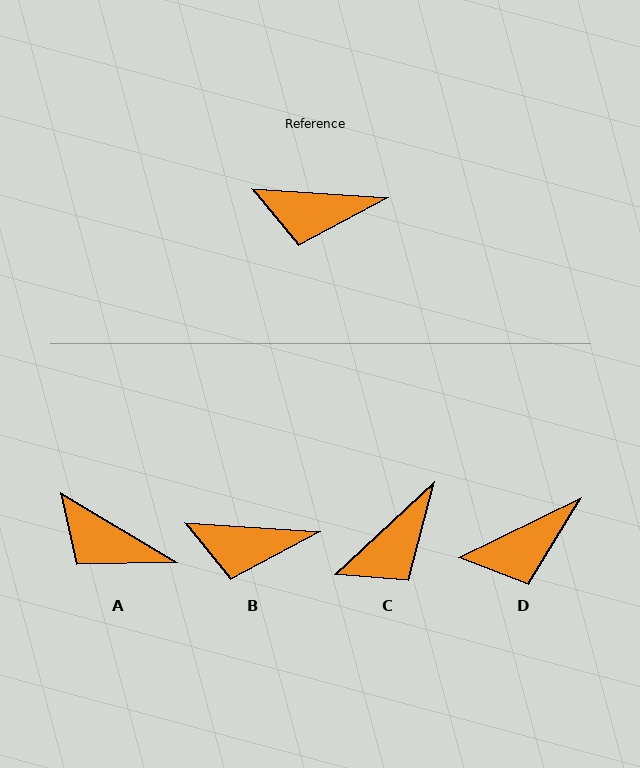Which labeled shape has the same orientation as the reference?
B.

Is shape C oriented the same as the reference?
No, it is off by about 47 degrees.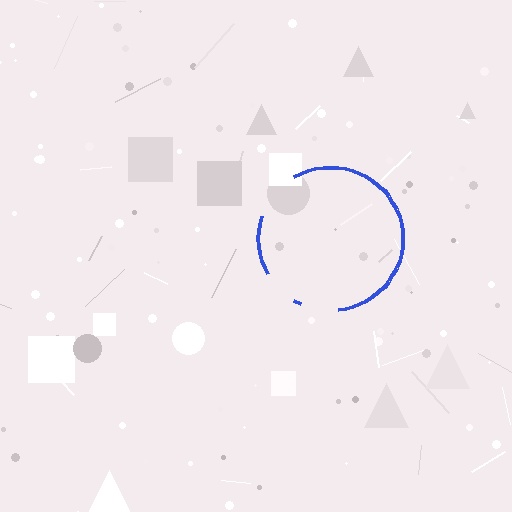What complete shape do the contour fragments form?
The contour fragments form a circle.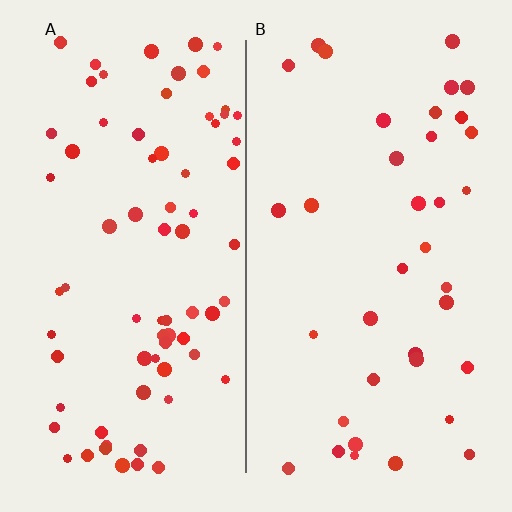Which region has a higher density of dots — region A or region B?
A (the left).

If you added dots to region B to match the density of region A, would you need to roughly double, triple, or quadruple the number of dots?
Approximately double.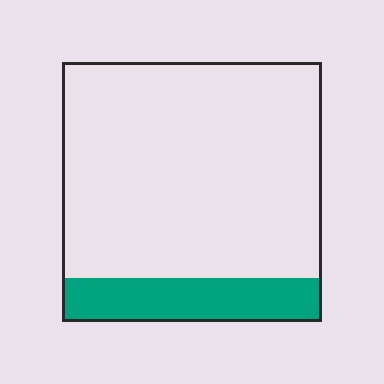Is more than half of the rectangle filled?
No.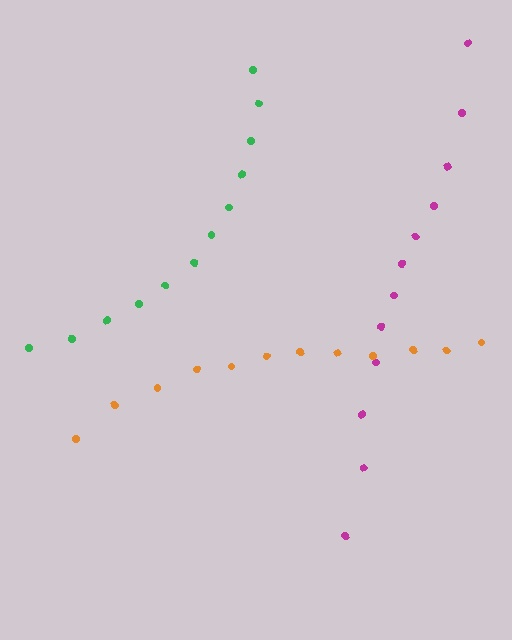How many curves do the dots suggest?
There are 3 distinct paths.